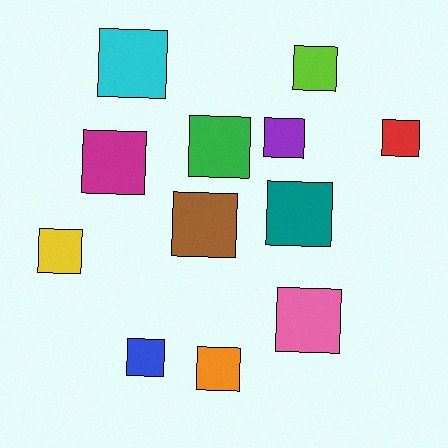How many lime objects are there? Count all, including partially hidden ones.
There is 1 lime object.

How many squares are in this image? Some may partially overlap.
There are 12 squares.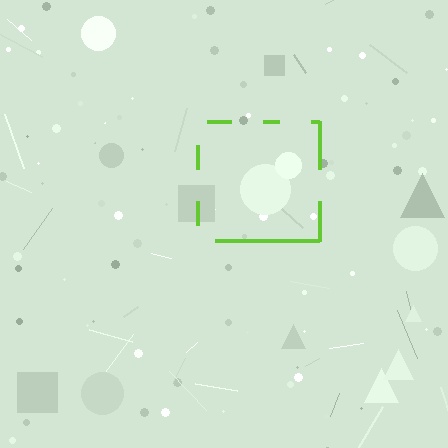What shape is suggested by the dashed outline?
The dashed outline suggests a square.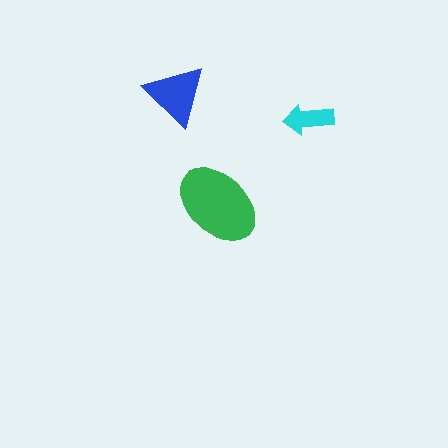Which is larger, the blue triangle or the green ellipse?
The green ellipse.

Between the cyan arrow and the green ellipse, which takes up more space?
The green ellipse.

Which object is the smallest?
The cyan arrow.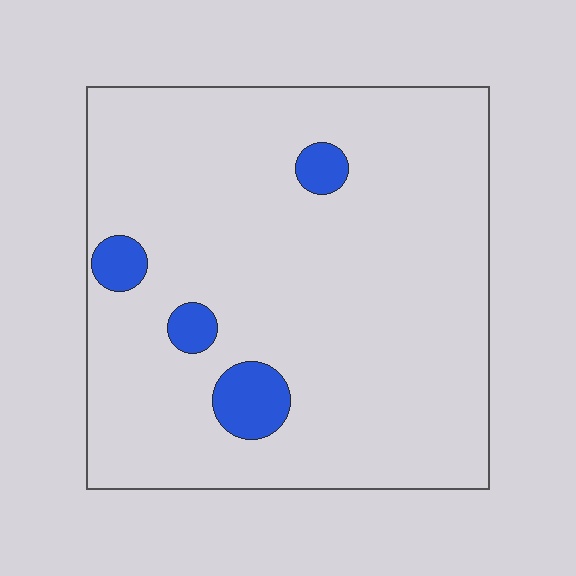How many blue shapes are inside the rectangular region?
4.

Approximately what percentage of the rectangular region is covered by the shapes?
Approximately 5%.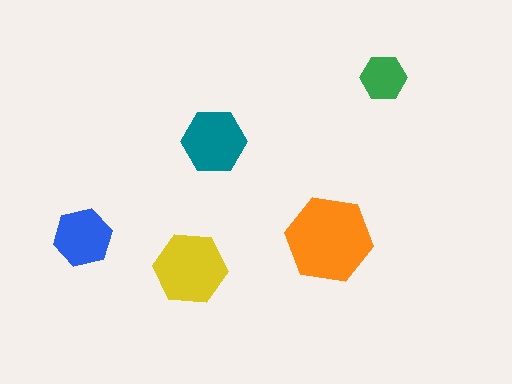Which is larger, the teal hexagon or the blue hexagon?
The teal one.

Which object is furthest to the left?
The blue hexagon is leftmost.